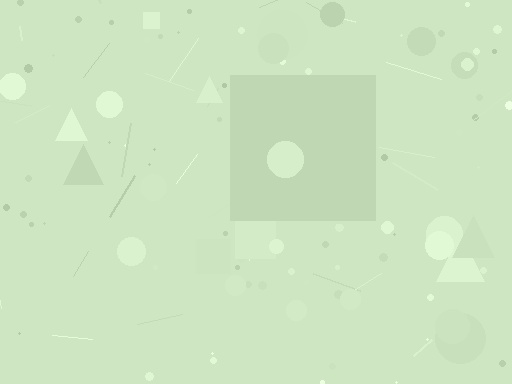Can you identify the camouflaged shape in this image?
The camouflaged shape is a square.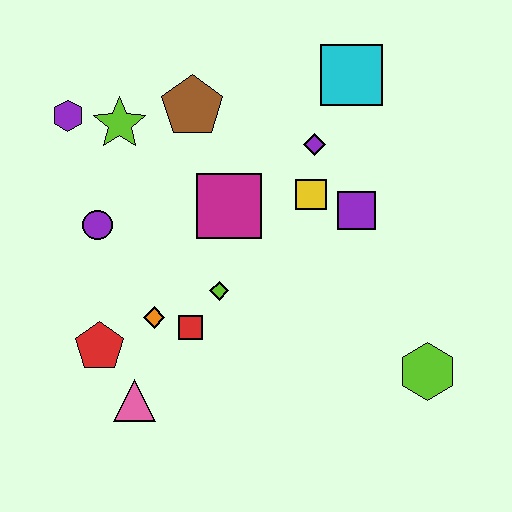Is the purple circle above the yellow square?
No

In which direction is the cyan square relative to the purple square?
The cyan square is above the purple square.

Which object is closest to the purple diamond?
The yellow square is closest to the purple diamond.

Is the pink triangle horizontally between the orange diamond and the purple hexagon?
Yes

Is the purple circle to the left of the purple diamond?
Yes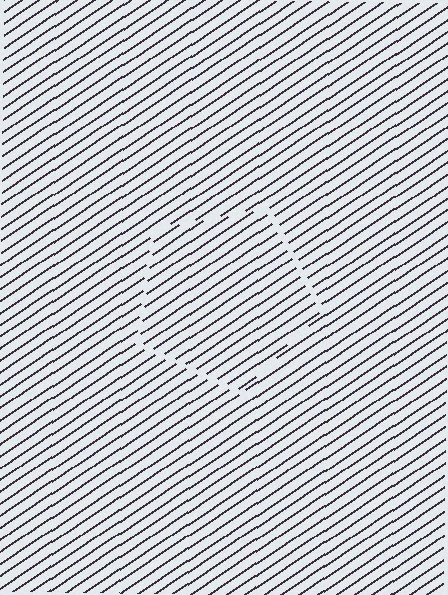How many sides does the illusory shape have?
5 sides — the line-ends trace a pentagon.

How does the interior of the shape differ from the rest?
The interior of the shape contains the same grating, shifted by half a period — the contour is defined by the phase discontinuity where line-ends from the inner and outer gratings abut.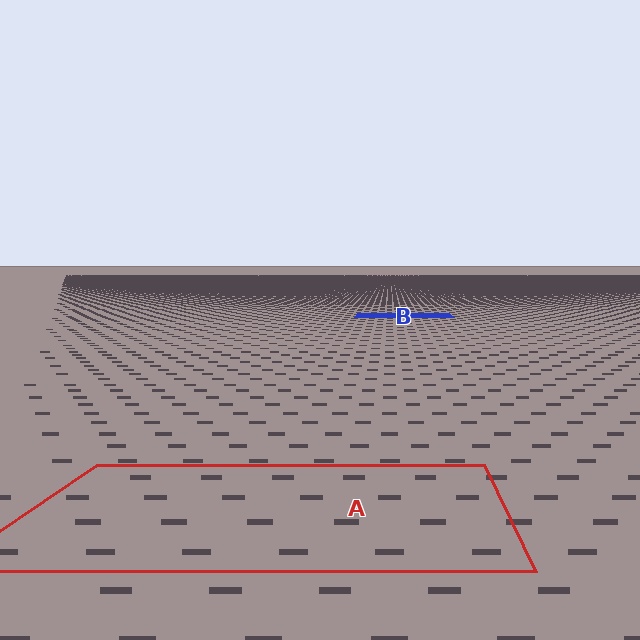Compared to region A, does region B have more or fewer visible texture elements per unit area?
Region B has more texture elements per unit area — they are packed more densely because it is farther away.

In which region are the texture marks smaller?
The texture marks are smaller in region B, because it is farther away.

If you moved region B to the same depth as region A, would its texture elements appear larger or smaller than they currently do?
They would appear larger. At a closer depth, the same texture elements are projected at a bigger on-screen size.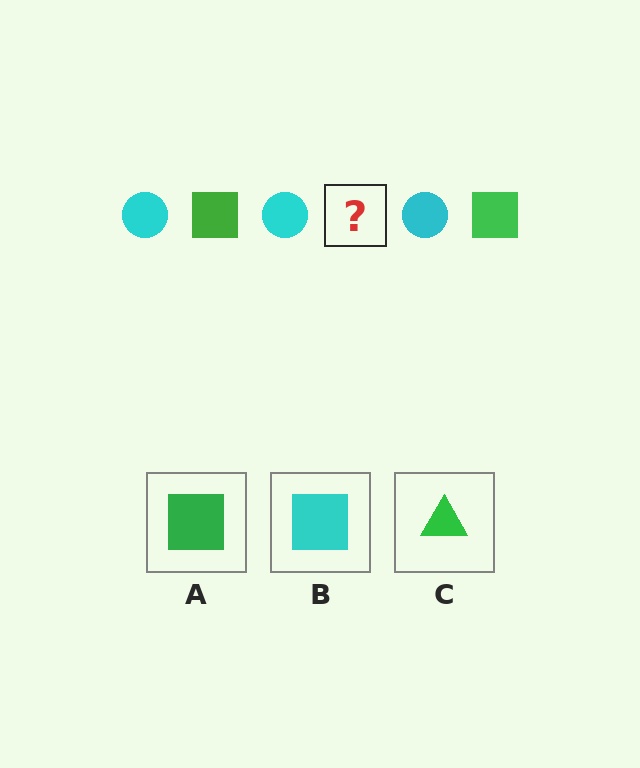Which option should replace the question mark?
Option A.